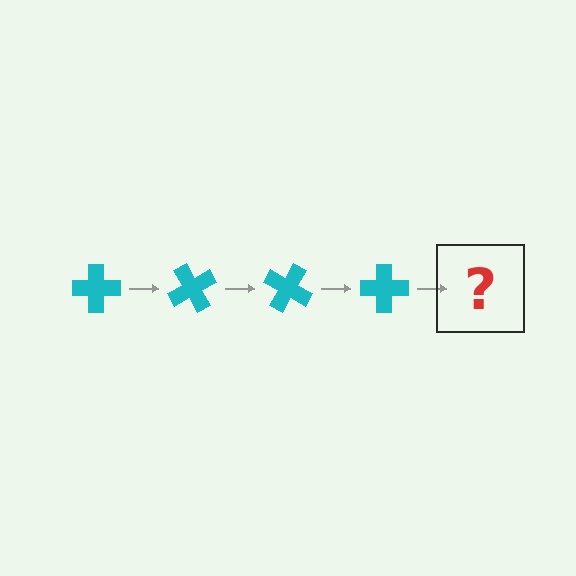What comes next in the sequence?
The next element should be a cyan cross rotated 240 degrees.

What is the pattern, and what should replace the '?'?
The pattern is that the cross rotates 60 degrees each step. The '?' should be a cyan cross rotated 240 degrees.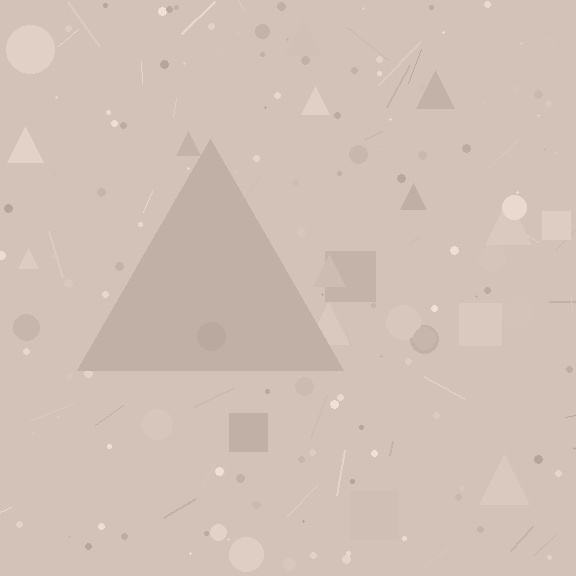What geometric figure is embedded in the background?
A triangle is embedded in the background.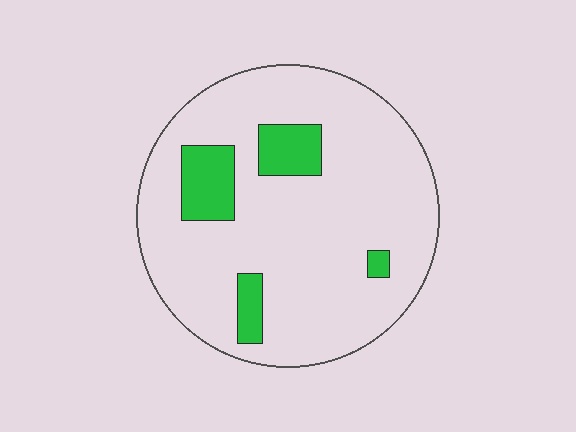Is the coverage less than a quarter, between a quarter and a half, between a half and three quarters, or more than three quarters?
Less than a quarter.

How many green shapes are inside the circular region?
4.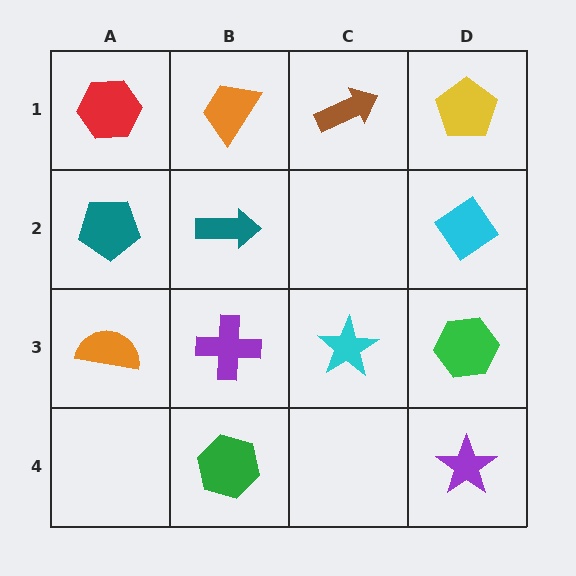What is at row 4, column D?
A purple star.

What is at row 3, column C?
A cyan star.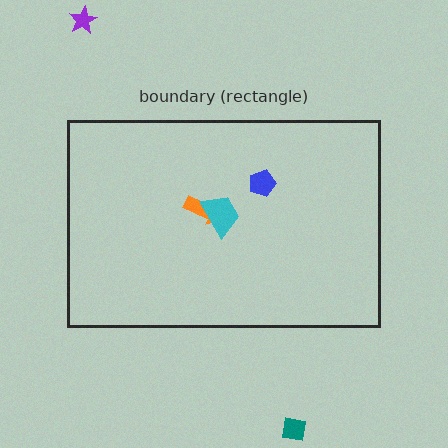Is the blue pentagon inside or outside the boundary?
Inside.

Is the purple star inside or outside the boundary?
Outside.